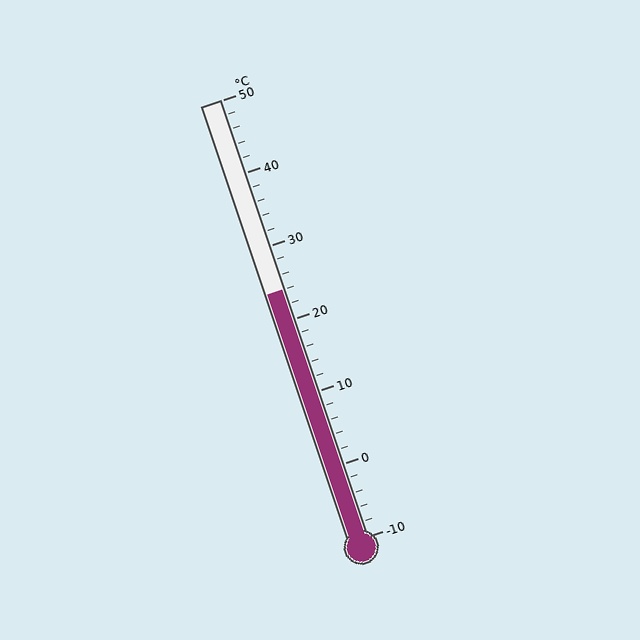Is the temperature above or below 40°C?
The temperature is below 40°C.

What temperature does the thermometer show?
The thermometer shows approximately 24°C.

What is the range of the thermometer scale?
The thermometer scale ranges from -10°C to 50°C.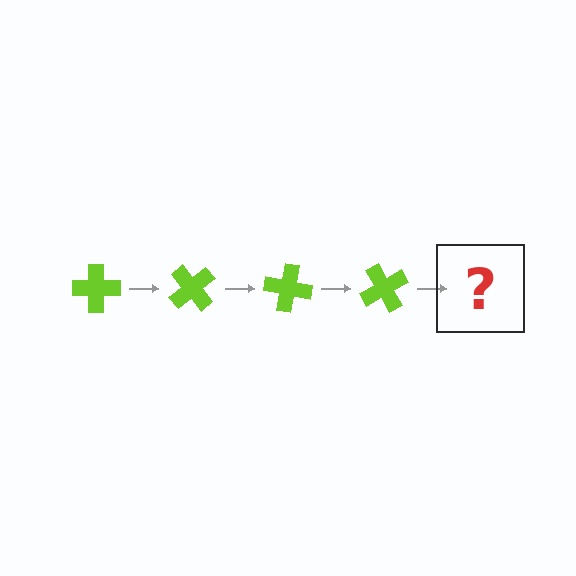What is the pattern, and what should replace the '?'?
The pattern is that the cross rotates 50 degrees each step. The '?' should be a lime cross rotated 200 degrees.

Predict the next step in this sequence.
The next step is a lime cross rotated 200 degrees.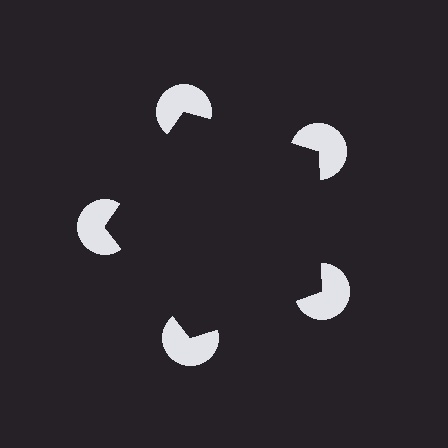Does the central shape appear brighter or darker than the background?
It typically appears slightly darker than the background, even though no actual brightness change is drawn.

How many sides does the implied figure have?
5 sides.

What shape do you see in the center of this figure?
An illusory pentagon — its edges are inferred from the aligned wedge cuts in the pac-man discs, not physically drawn.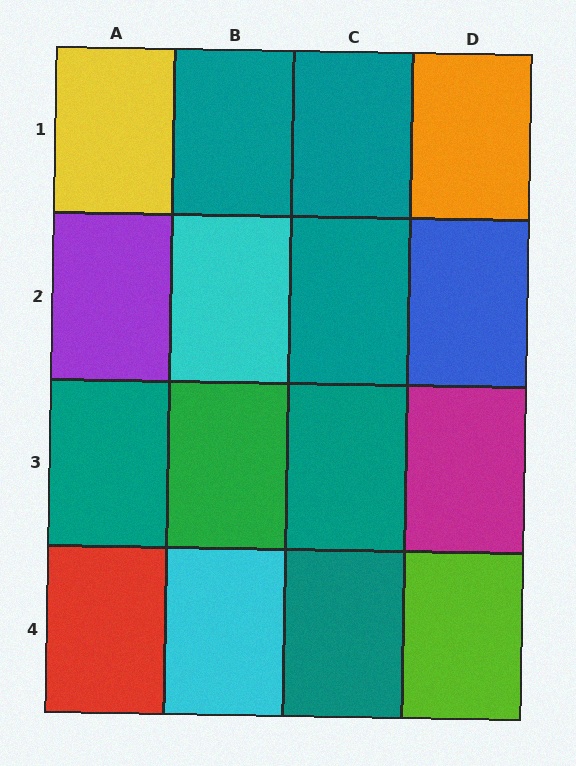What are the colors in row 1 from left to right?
Yellow, teal, teal, orange.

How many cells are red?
1 cell is red.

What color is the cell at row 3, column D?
Magenta.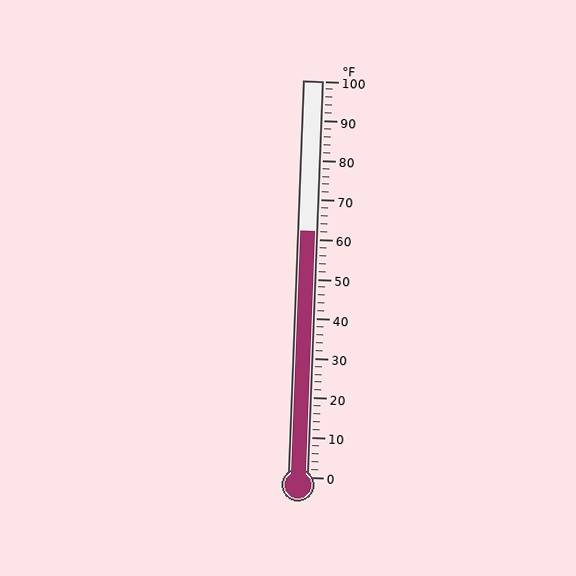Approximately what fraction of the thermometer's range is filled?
The thermometer is filled to approximately 60% of its range.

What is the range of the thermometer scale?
The thermometer scale ranges from 0°F to 100°F.